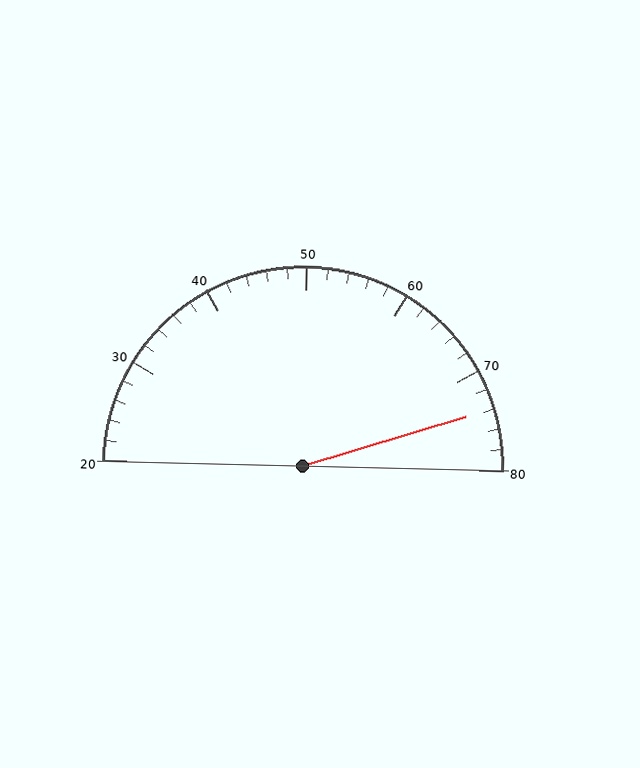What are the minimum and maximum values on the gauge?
The gauge ranges from 20 to 80.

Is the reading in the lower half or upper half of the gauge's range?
The reading is in the upper half of the range (20 to 80).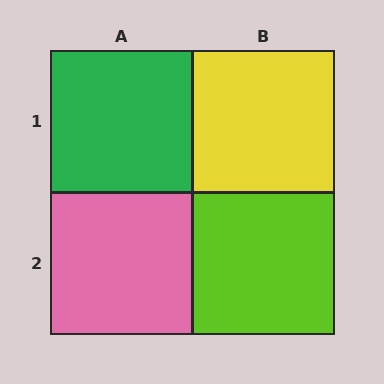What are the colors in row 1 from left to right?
Green, yellow.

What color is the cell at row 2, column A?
Pink.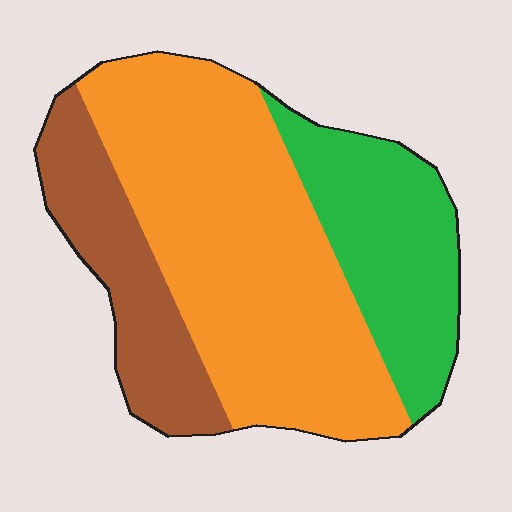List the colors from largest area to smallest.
From largest to smallest: orange, green, brown.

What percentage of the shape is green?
Green covers around 25% of the shape.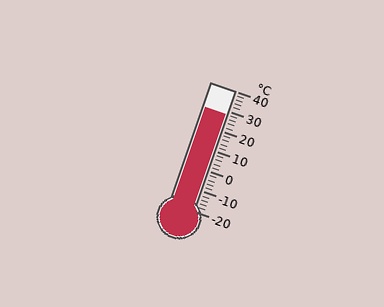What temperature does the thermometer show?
The thermometer shows approximately 28°C.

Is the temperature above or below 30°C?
The temperature is below 30°C.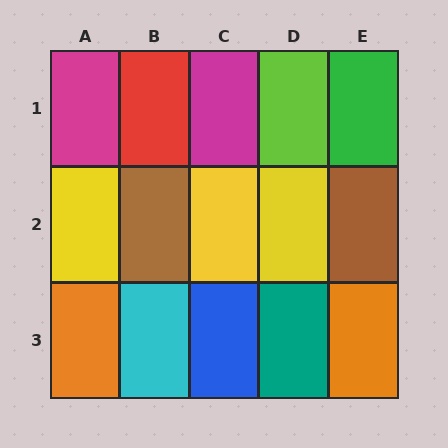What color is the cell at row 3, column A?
Orange.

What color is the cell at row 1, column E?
Green.